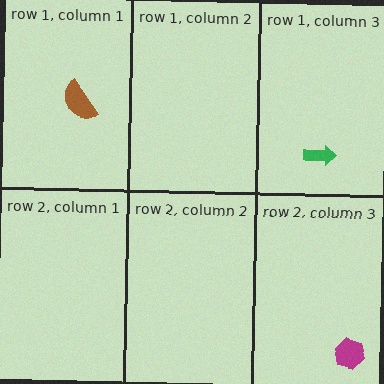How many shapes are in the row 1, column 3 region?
1.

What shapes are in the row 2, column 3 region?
The magenta hexagon.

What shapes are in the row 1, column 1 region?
The brown semicircle.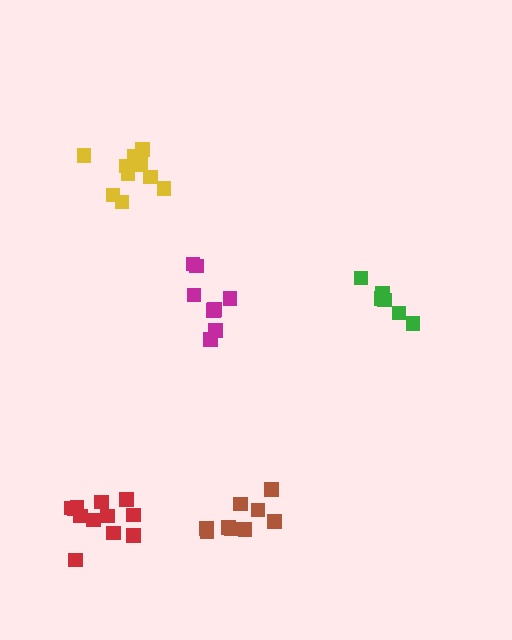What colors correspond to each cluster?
The clusters are colored: brown, green, yellow, red, magenta.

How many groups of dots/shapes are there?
There are 5 groups.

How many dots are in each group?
Group 1: 9 dots, Group 2: 6 dots, Group 3: 10 dots, Group 4: 12 dots, Group 5: 8 dots (45 total).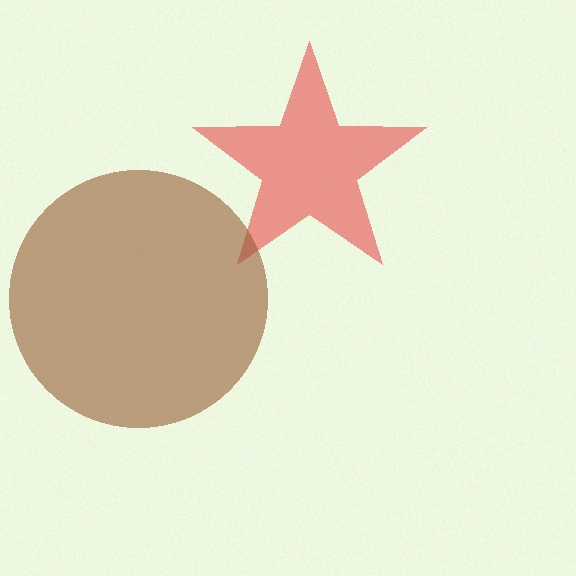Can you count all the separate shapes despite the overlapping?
Yes, there are 2 separate shapes.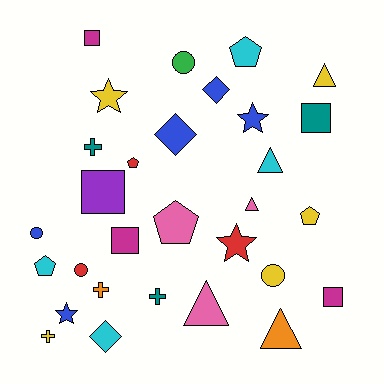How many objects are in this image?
There are 30 objects.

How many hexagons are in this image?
There are no hexagons.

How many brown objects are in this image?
There are no brown objects.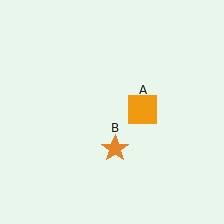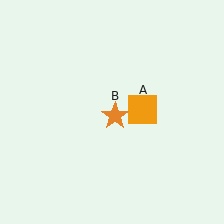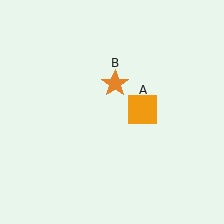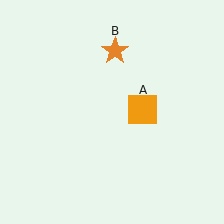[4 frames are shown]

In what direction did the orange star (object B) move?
The orange star (object B) moved up.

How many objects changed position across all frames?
1 object changed position: orange star (object B).